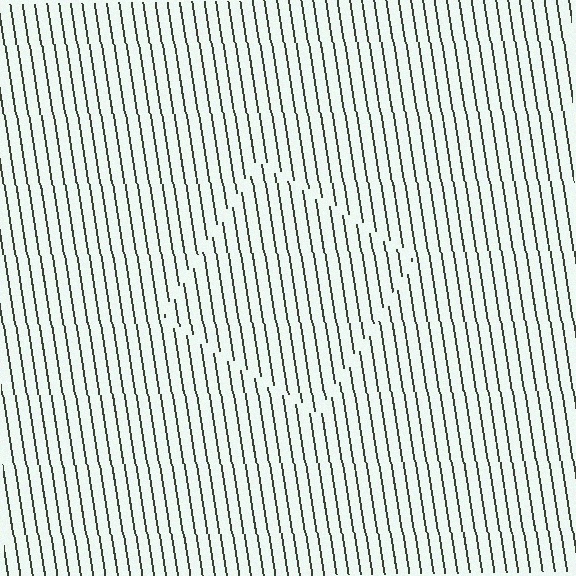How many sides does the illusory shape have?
4 sides — the line-ends trace a square.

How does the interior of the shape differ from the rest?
The interior of the shape contains the same grating, shifted by half a period — the contour is defined by the phase discontinuity where line-ends from the inner and outer gratings abut.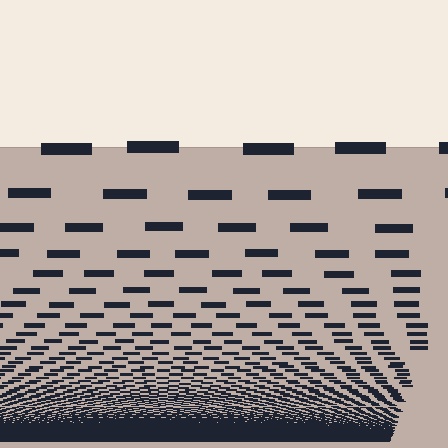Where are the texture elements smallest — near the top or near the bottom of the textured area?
Near the bottom.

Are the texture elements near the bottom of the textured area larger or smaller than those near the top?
Smaller. The gradient is inverted — elements near the bottom are smaller and denser.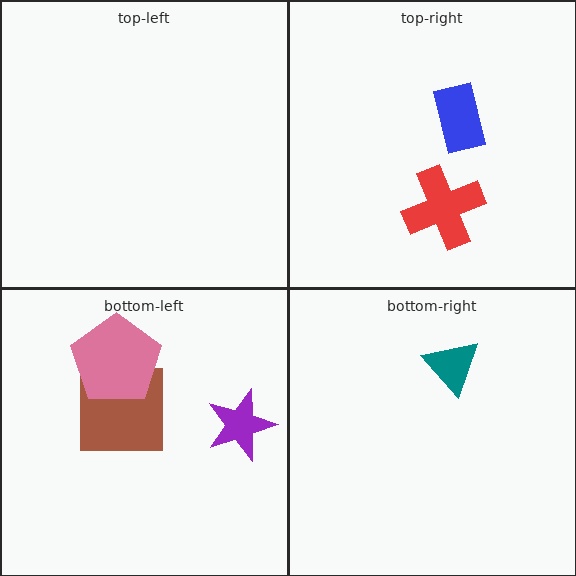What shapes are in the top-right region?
The red cross, the blue rectangle.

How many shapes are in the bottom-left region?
3.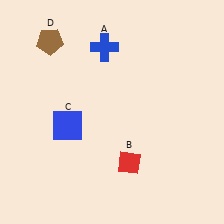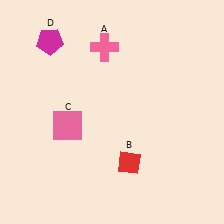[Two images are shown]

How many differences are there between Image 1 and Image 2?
There are 3 differences between the two images.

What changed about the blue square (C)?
In Image 1, C is blue. In Image 2, it changed to pink.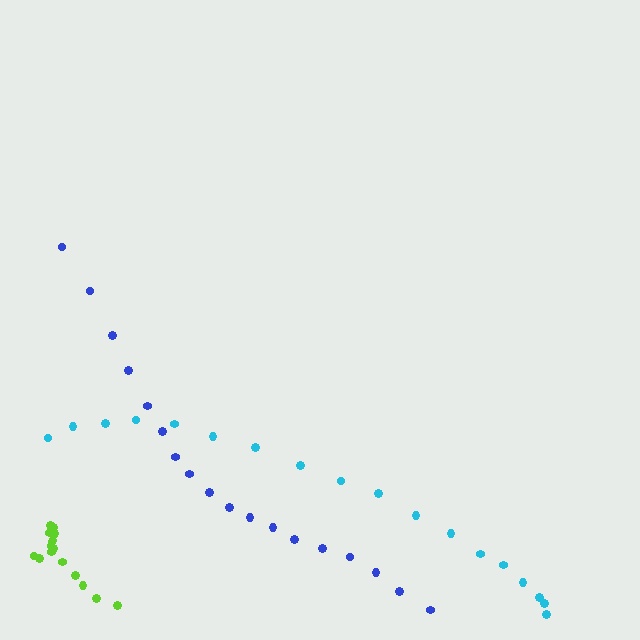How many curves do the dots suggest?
There are 3 distinct paths.